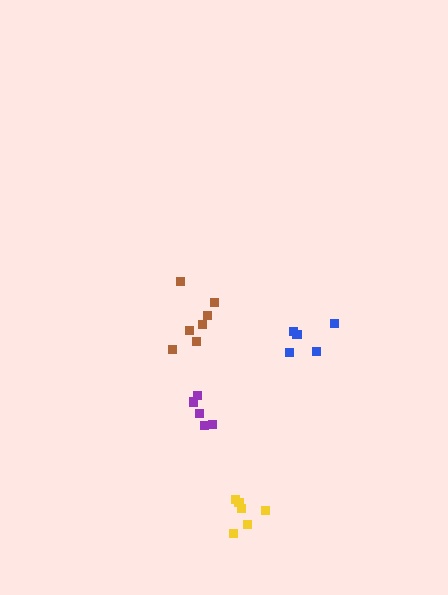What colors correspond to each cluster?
The clusters are colored: yellow, blue, purple, brown.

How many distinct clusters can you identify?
There are 4 distinct clusters.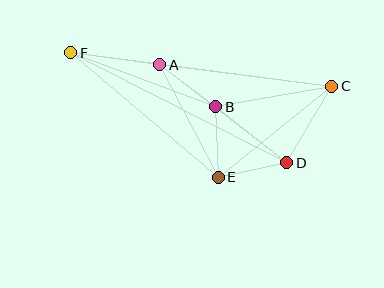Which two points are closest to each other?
Points A and B are closest to each other.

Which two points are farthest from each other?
Points C and F are farthest from each other.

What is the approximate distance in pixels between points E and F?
The distance between E and F is approximately 193 pixels.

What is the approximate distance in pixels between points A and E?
The distance between A and E is approximately 127 pixels.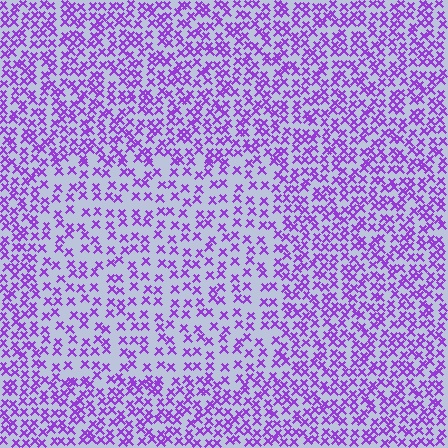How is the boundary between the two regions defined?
The boundary is defined by a change in element density (approximately 1.7x ratio). All elements are the same color, size, and shape.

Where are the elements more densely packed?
The elements are more densely packed outside the rectangle boundary.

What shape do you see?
I see a rectangle.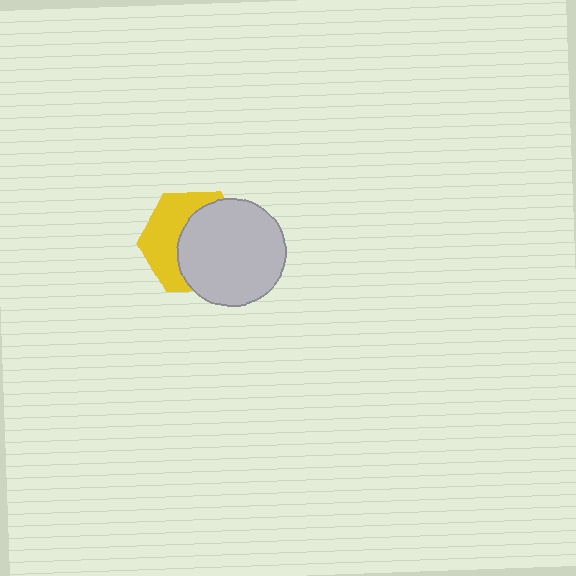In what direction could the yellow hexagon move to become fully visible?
The yellow hexagon could move left. That would shift it out from behind the light gray circle entirely.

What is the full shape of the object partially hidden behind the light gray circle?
The partially hidden object is a yellow hexagon.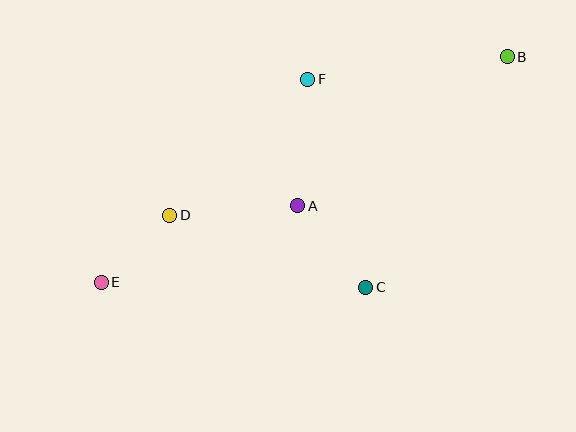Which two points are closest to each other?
Points D and E are closest to each other.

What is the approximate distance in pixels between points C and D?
The distance between C and D is approximately 209 pixels.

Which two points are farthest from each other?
Points B and E are farthest from each other.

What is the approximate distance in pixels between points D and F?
The distance between D and F is approximately 194 pixels.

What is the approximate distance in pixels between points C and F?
The distance between C and F is approximately 216 pixels.